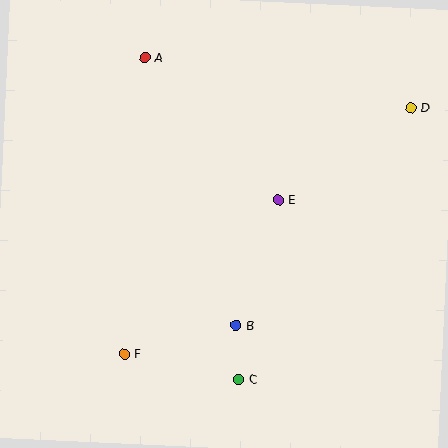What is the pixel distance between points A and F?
The distance between A and F is 297 pixels.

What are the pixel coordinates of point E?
Point E is at (278, 200).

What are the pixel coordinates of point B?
Point B is at (236, 325).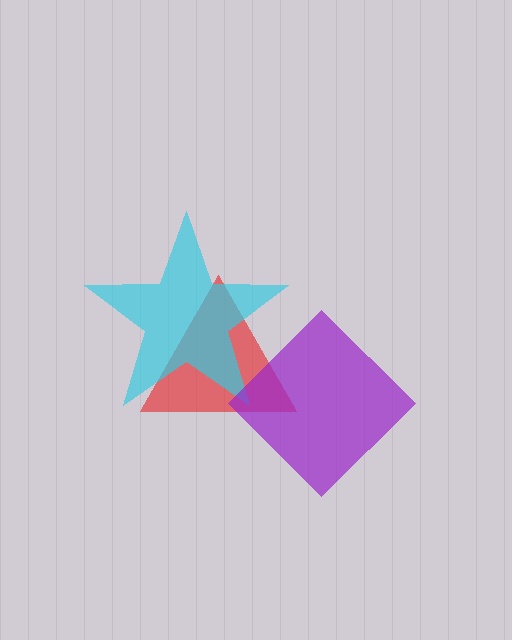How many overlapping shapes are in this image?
There are 3 overlapping shapes in the image.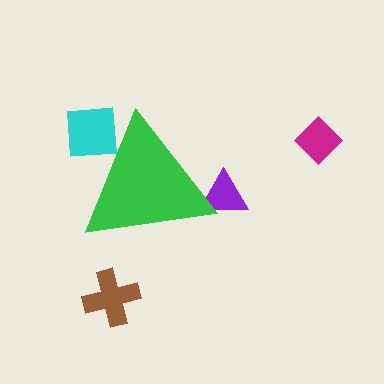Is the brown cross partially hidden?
No, the brown cross is fully visible.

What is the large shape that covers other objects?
A green triangle.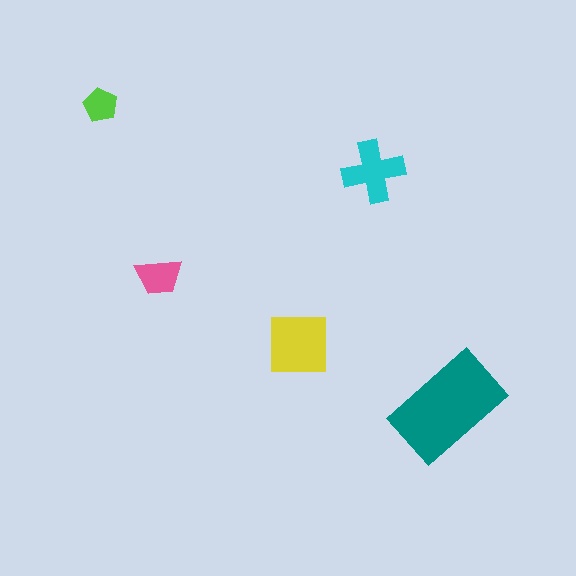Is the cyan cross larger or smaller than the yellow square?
Smaller.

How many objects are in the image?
There are 5 objects in the image.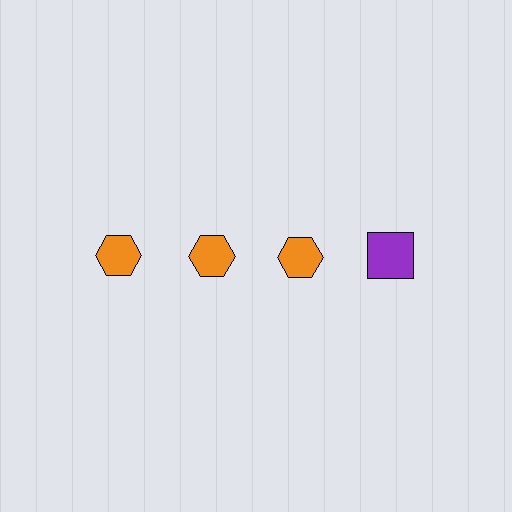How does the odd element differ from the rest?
It differs in both color (purple instead of orange) and shape (square instead of hexagon).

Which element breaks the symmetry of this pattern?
The purple square in the top row, second from right column breaks the symmetry. All other shapes are orange hexagons.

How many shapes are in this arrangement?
There are 4 shapes arranged in a grid pattern.